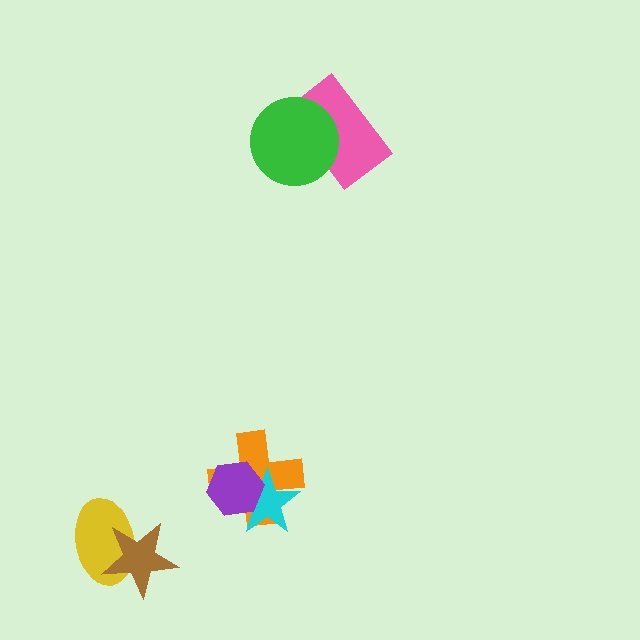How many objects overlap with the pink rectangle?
1 object overlaps with the pink rectangle.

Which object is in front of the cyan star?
The purple hexagon is in front of the cyan star.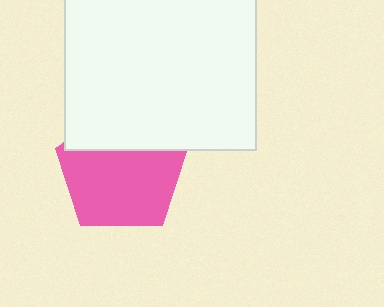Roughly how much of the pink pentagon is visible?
Most of it is visible (roughly 69%).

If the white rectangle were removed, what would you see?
You would see the complete pink pentagon.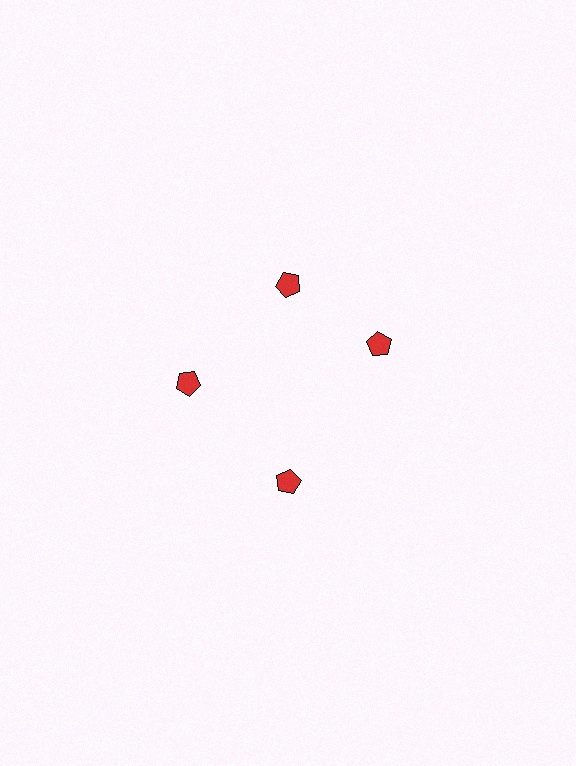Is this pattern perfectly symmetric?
No. The 4 red pentagons are arranged in a ring, but one element near the 3 o'clock position is rotated out of alignment along the ring, breaking the 4-fold rotational symmetry.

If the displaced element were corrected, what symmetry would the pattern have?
It would have 4-fold rotational symmetry — the pattern would map onto itself every 90 degrees.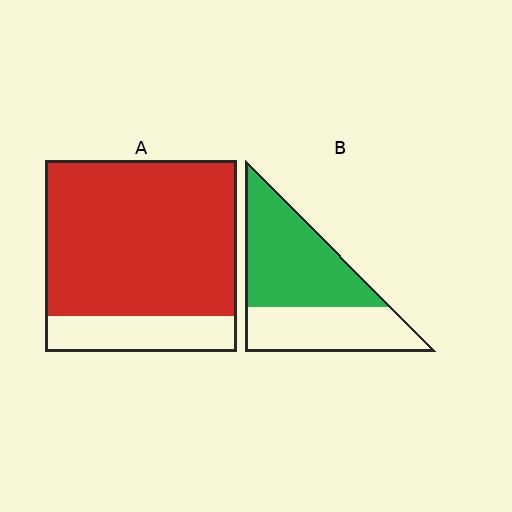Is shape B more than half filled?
Yes.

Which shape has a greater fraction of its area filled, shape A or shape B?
Shape A.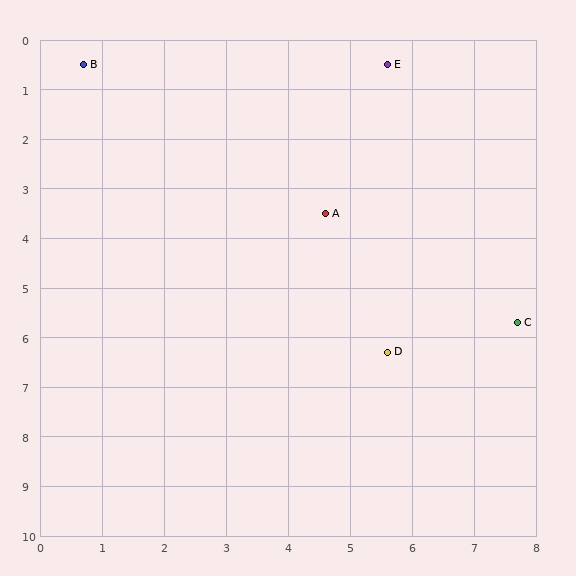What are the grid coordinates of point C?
Point C is at approximately (7.7, 5.7).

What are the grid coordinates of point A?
Point A is at approximately (4.6, 3.5).